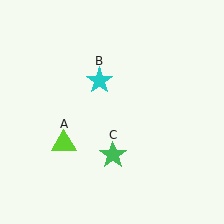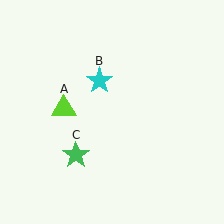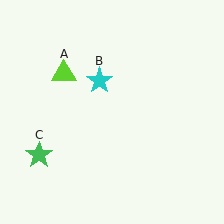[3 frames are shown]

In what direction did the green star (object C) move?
The green star (object C) moved left.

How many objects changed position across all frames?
2 objects changed position: lime triangle (object A), green star (object C).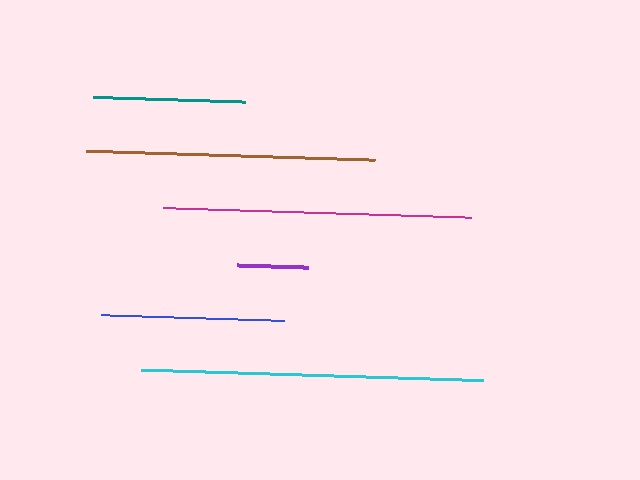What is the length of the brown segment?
The brown segment is approximately 289 pixels long.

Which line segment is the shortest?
The purple line is the shortest at approximately 71 pixels.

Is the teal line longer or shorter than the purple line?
The teal line is longer than the purple line.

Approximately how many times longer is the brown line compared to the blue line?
The brown line is approximately 1.6 times the length of the blue line.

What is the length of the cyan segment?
The cyan segment is approximately 342 pixels long.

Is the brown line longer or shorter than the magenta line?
The magenta line is longer than the brown line.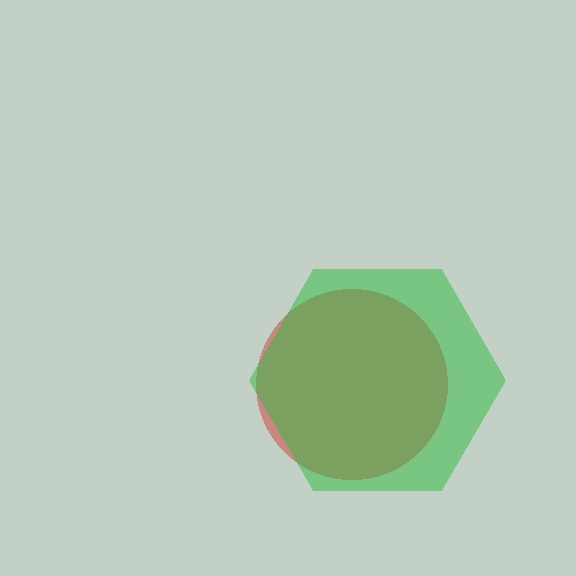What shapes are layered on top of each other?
The layered shapes are: a red circle, a green hexagon.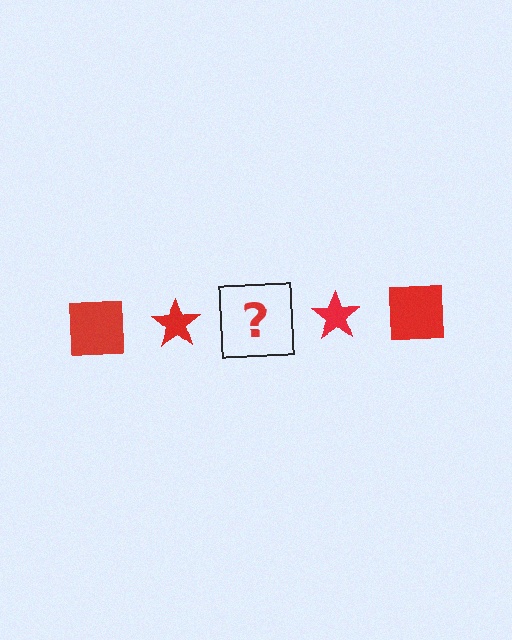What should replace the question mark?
The question mark should be replaced with a red square.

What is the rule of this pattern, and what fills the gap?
The rule is that the pattern cycles through square, star shapes in red. The gap should be filled with a red square.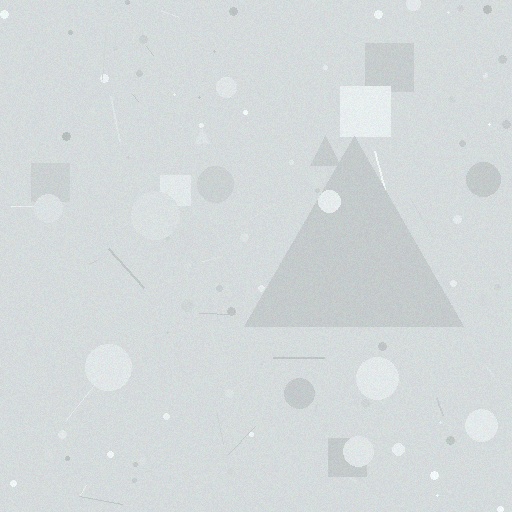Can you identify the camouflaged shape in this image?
The camouflaged shape is a triangle.